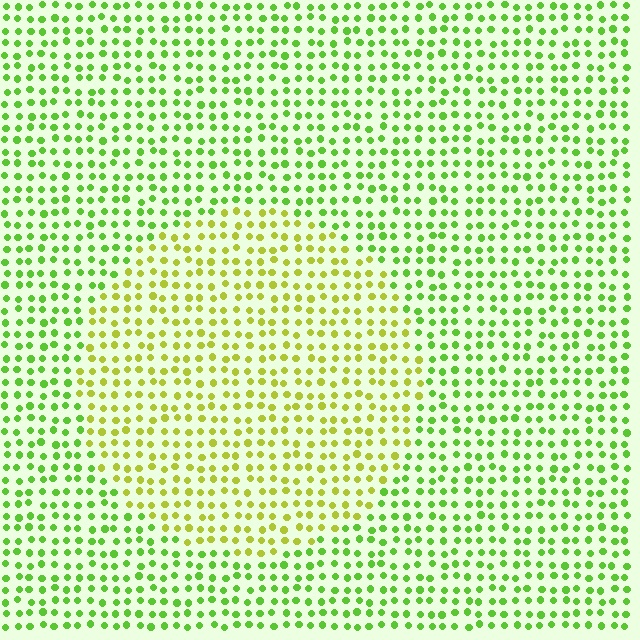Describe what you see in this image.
The image is filled with small lime elements in a uniform arrangement. A circle-shaped region is visible where the elements are tinted to a slightly different hue, forming a subtle color boundary.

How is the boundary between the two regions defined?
The boundary is defined purely by a slight shift in hue (about 34 degrees). Spacing, size, and orientation are identical on both sides.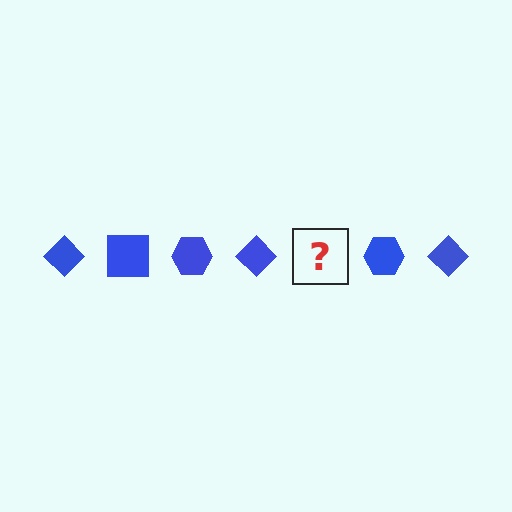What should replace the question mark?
The question mark should be replaced with a blue square.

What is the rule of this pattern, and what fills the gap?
The rule is that the pattern cycles through diamond, square, hexagon shapes in blue. The gap should be filled with a blue square.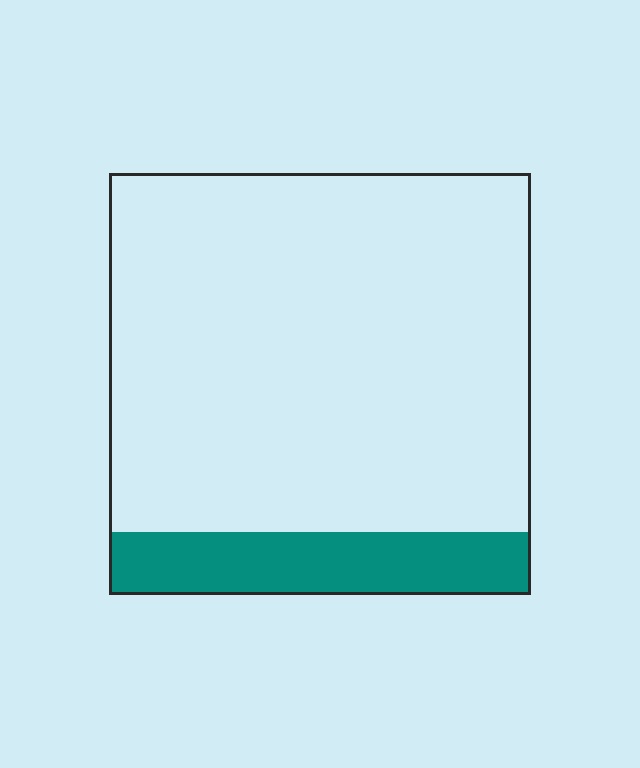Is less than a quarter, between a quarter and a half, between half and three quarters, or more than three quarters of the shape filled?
Less than a quarter.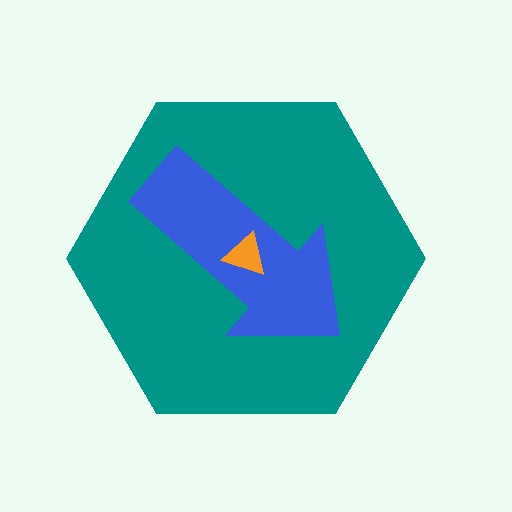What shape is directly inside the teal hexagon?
The blue arrow.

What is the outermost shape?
The teal hexagon.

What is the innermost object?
The orange triangle.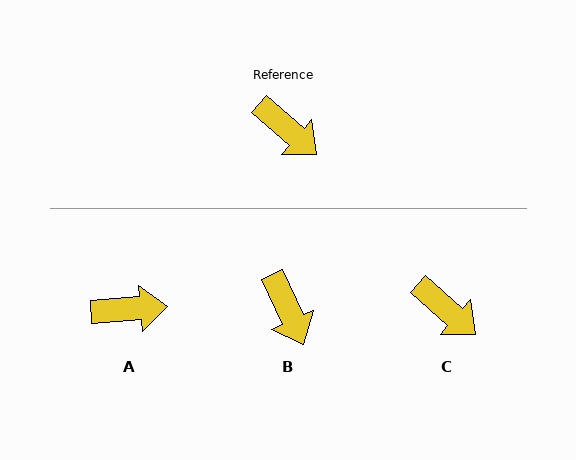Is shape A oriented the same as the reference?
No, it is off by about 46 degrees.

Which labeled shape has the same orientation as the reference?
C.